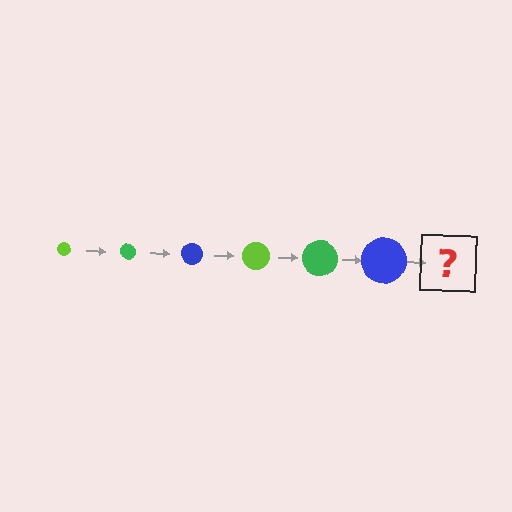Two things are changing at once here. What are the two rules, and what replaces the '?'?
The two rules are that the circle grows larger each step and the color cycles through lime, green, and blue. The '?' should be a lime circle, larger than the previous one.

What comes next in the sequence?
The next element should be a lime circle, larger than the previous one.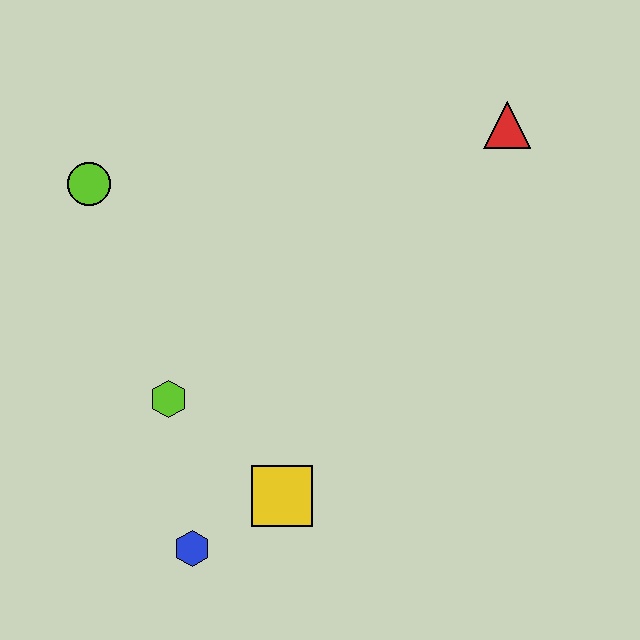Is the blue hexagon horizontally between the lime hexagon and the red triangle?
Yes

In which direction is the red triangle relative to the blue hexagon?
The red triangle is above the blue hexagon.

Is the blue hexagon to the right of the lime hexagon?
Yes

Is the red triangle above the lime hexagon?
Yes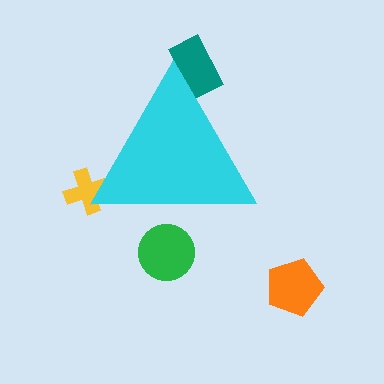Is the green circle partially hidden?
Yes, the green circle is partially hidden behind the cyan triangle.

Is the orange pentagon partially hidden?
No, the orange pentagon is fully visible.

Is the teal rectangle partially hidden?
Yes, the teal rectangle is partially hidden behind the cyan triangle.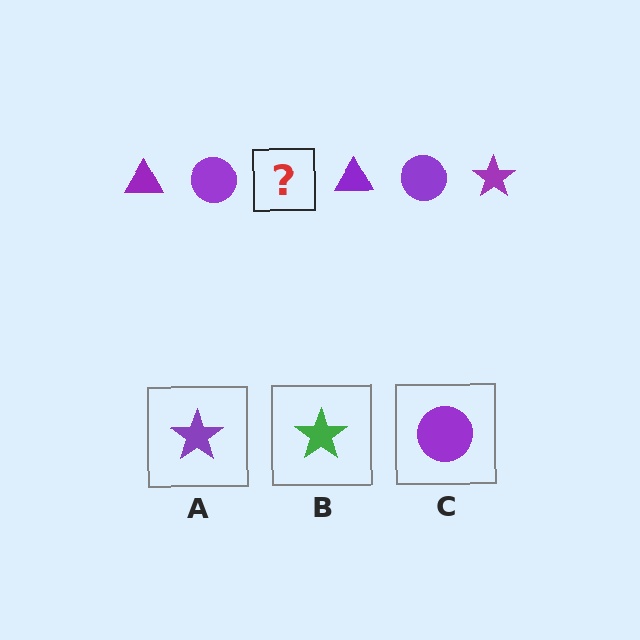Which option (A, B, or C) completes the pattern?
A.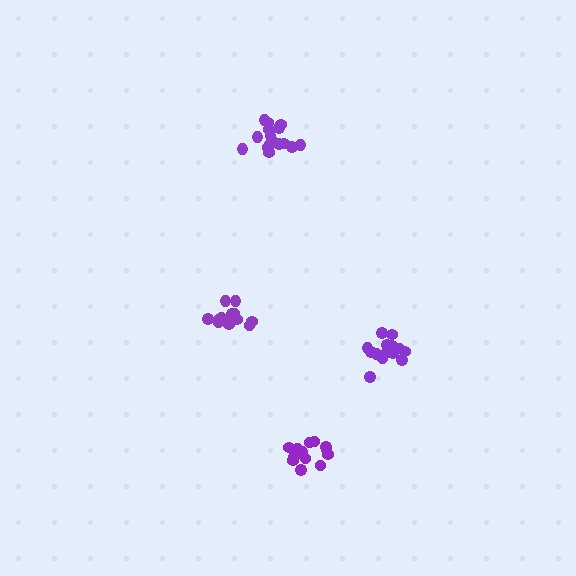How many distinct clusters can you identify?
There are 4 distinct clusters.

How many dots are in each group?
Group 1: 16 dots, Group 2: 14 dots, Group 3: 14 dots, Group 4: 13 dots (57 total).